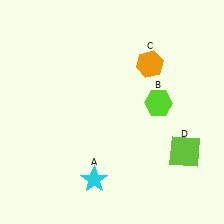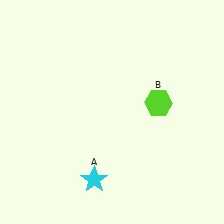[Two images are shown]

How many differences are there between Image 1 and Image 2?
There are 2 differences between the two images.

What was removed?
The lime square (D), the orange hexagon (C) were removed in Image 2.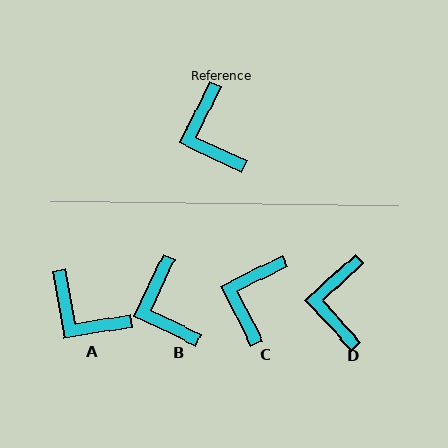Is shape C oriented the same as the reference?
No, it is off by about 38 degrees.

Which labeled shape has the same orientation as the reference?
B.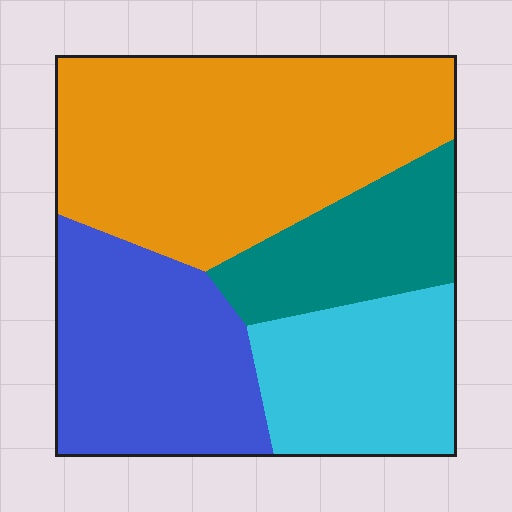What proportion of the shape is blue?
Blue takes up about one quarter (1/4) of the shape.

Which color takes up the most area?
Orange, at roughly 40%.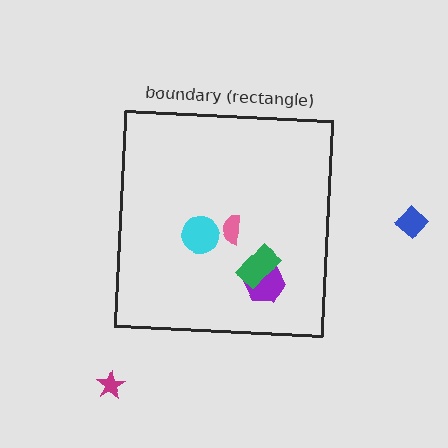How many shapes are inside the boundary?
4 inside, 2 outside.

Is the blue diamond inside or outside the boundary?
Outside.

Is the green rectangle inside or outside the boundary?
Inside.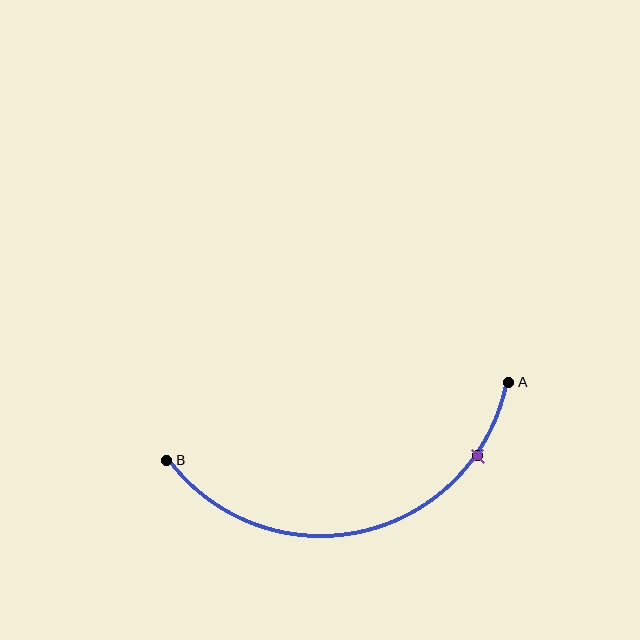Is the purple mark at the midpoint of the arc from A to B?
No. The purple mark lies on the arc but is closer to endpoint A. The arc midpoint would be at the point on the curve equidistant along the arc from both A and B.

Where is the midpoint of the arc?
The arc midpoint is the point on the curve farthest from the straight line joining A and B. It sits below that line.